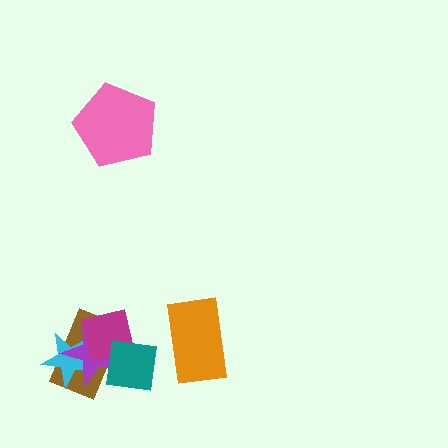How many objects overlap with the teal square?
3 objects overlap with the teal square.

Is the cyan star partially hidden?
Yes, it is partially covered by another shape.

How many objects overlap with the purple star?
4 objects overlap with the purple star.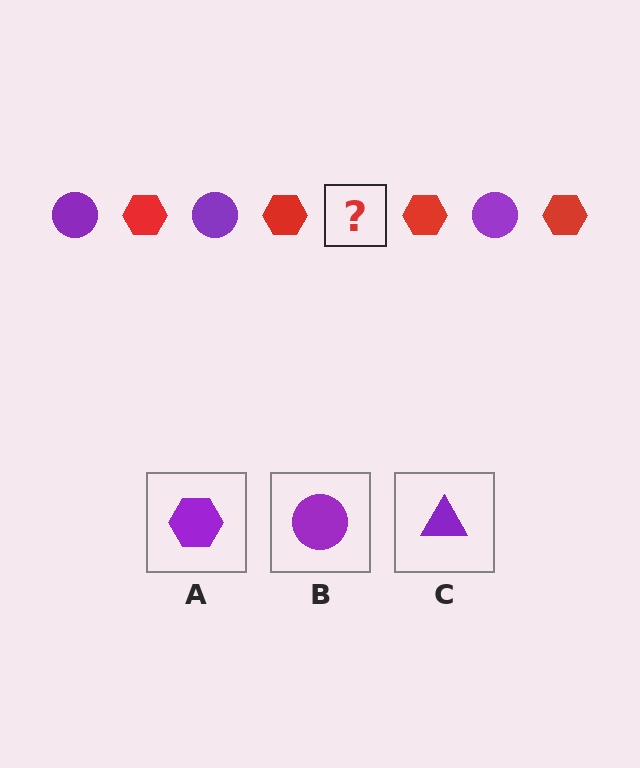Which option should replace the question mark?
Option B.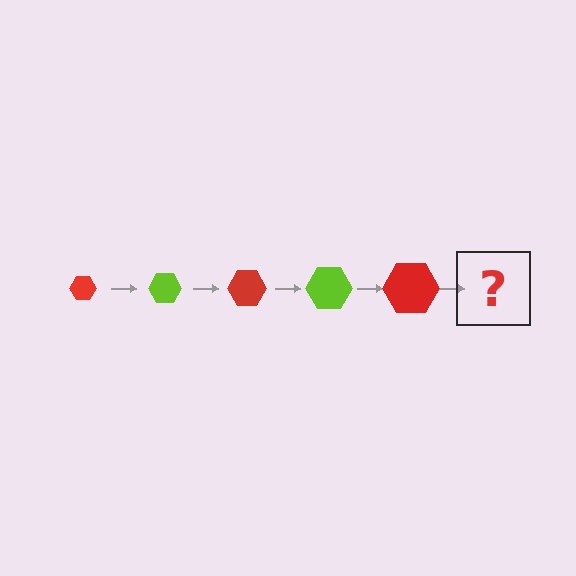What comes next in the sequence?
The next element should be a lime hexagon, larger than the previous one.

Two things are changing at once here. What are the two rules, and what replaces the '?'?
The two rules are that the hexagon grows larger each step and the color cycles through red and lime. The '?' should be a lime hexagon, larger than the previous one.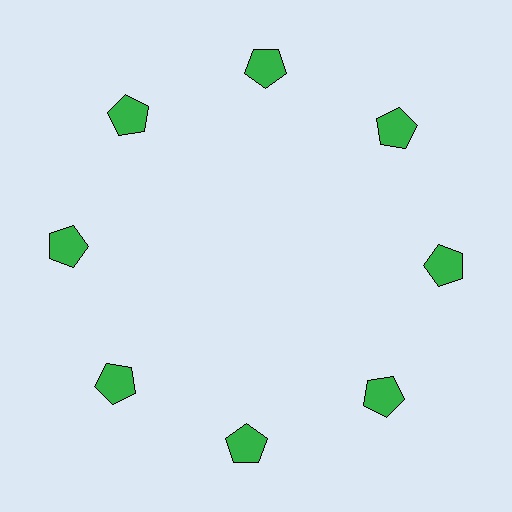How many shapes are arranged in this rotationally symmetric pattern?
There are 8 shapes, arranged in 8 groups of 1.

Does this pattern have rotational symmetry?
Yes, this pattern has 8-fold rotational symmetry. It looks the same after rotating 45 degrees around the center.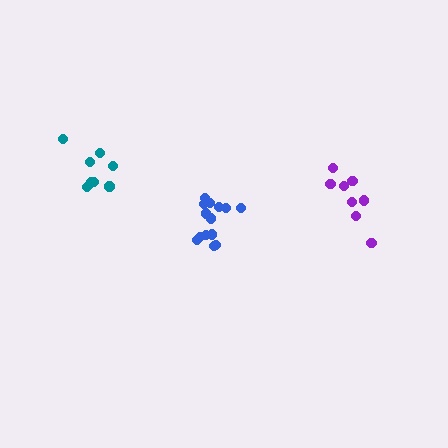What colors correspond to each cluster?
The clusters are colored: purple, blue, teal.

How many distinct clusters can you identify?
There are 3 distinct clusters.